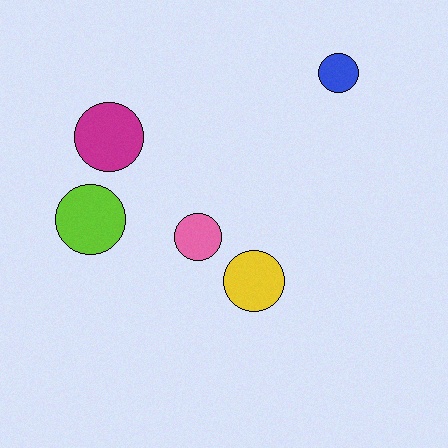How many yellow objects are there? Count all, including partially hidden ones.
There is 1 yellow object.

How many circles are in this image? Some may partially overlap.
There are 5 circles.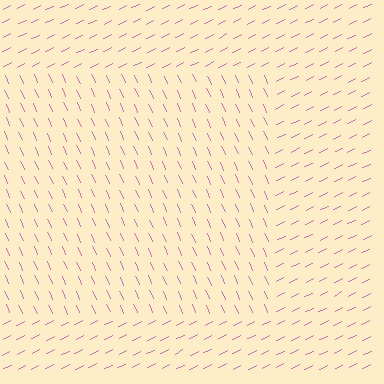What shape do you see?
I see a rectangle.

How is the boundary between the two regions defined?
The boundary is defined purely by a change in line orientation (approximately 87 degrees difference). All lines are the same color and thickness.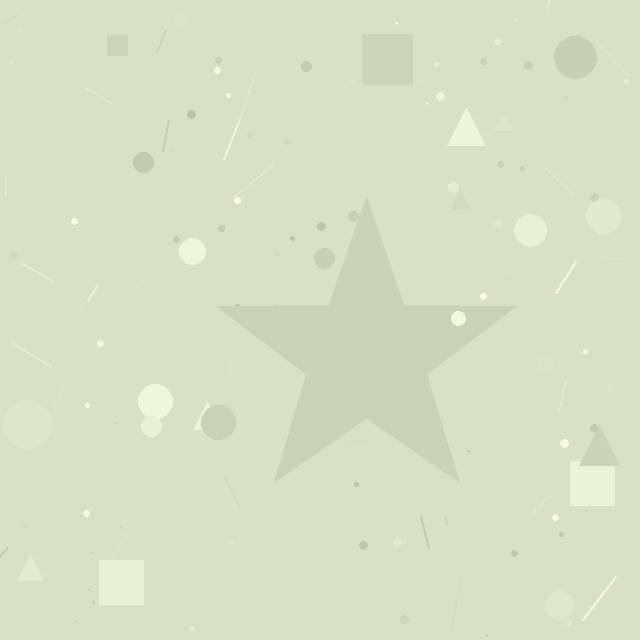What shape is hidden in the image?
A star is hidden in the image.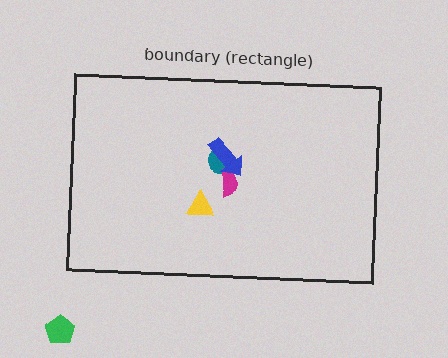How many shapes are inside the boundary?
4 inside, 1 outside.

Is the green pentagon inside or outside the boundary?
Outside.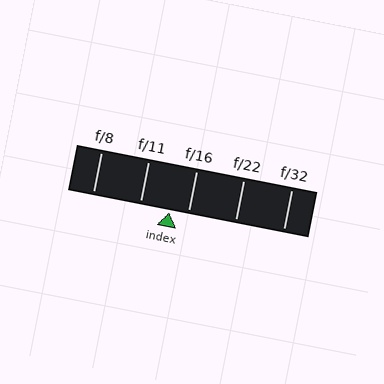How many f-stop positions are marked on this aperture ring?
There are 5 f-stop positions marked.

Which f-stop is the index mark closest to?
The index mark is closest to f/16.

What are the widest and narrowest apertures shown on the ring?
The widest aperture shown is f/8 and the narrowest is f/32.